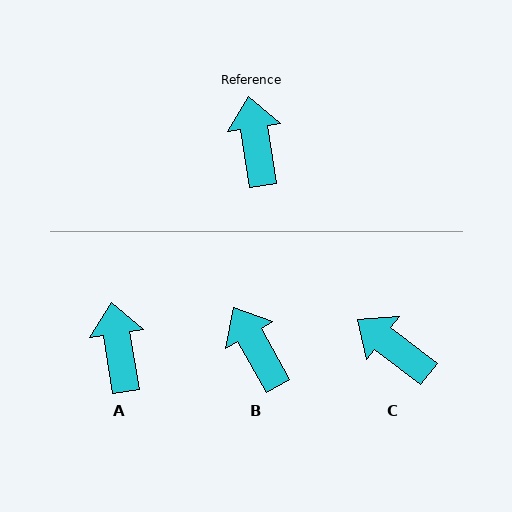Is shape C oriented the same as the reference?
No, it is off by about 43 degrees.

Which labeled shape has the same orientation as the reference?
A.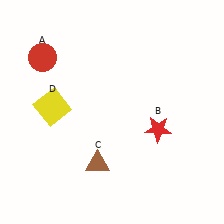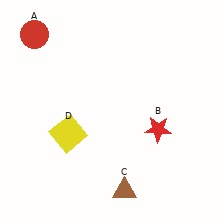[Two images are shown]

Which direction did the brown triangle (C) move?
The brown triangle (C) moved down.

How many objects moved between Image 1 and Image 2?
3 objects moved between the two images.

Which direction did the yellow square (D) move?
The yellow square (D) moved down.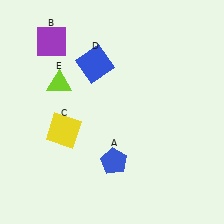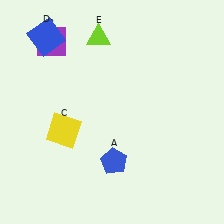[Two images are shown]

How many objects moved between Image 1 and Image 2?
2 objects moved between the two images.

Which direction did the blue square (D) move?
The blue square (D) moved left.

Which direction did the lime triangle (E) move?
The lime triangle (E) moved up.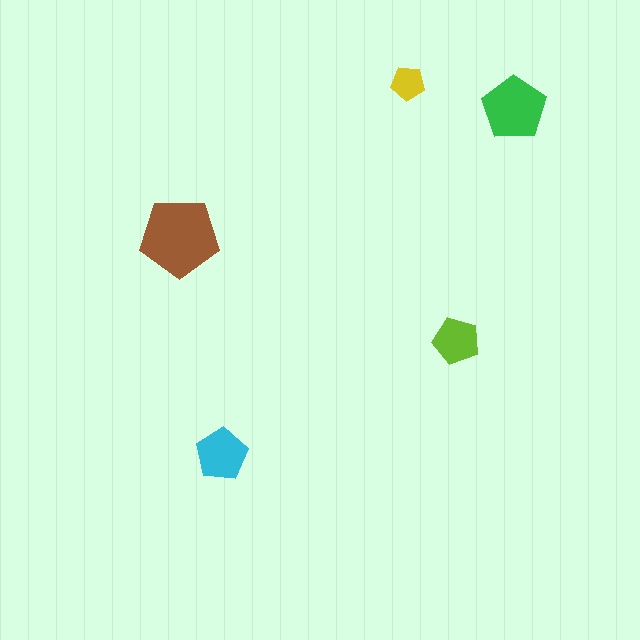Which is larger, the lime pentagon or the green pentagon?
The green one.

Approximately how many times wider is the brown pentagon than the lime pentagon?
About 1.5 times wider.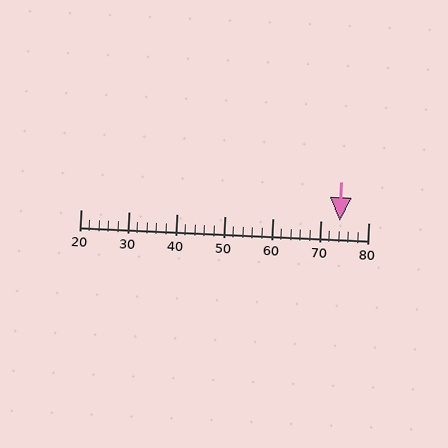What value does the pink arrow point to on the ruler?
The pink arrow points to approximately 74.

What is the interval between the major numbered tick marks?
The major tick marks are spaced 10 units apart.